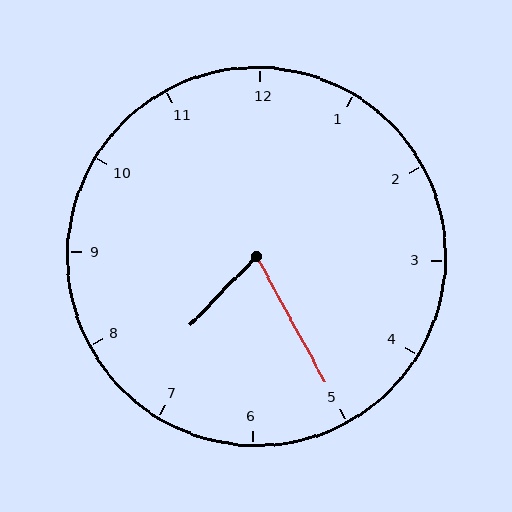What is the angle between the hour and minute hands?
Approximately 72 degrees.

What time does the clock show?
7:25.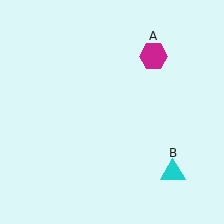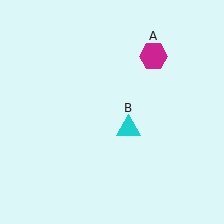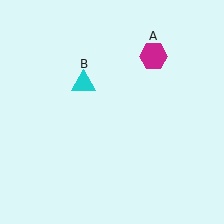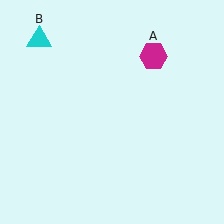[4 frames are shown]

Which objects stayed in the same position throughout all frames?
Magenta hexagon (object A) remained stationary.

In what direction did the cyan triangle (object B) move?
The cyan triangle (object B) moved up and to the left.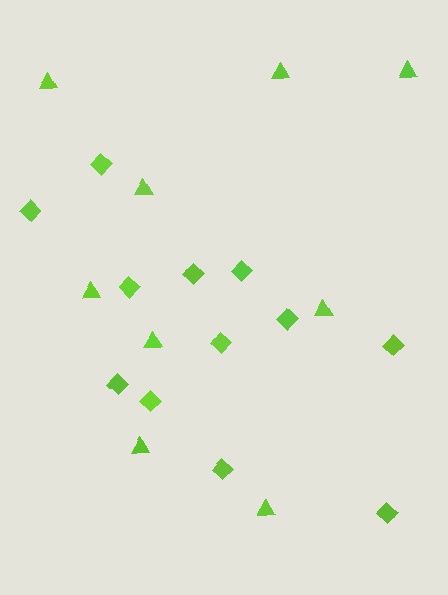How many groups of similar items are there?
There are 2 groups: one group of diamonds (12) and one group of triangles (9).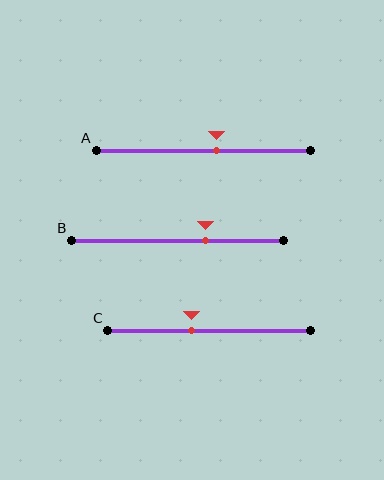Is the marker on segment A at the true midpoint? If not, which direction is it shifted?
No, the marker on segment A is shifted to the right by about 6% of the segment length.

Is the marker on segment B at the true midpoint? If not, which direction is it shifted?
No, the marker on segment B is shifted to the right by about 13% of the segment length.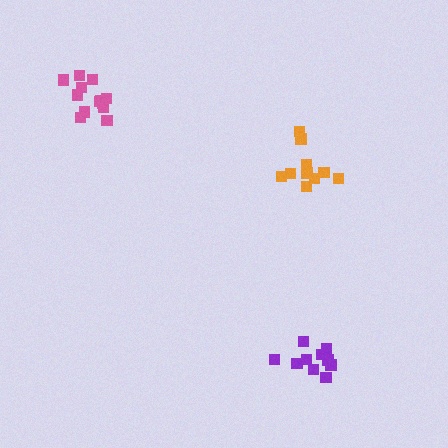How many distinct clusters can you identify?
There are 3 distinct clusters.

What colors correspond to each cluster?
The clusters are colored: orange, pink, purple.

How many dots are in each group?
Group 1: 10 dots, Group 2: 13 dots, Group 3: 12 dots (35 total).